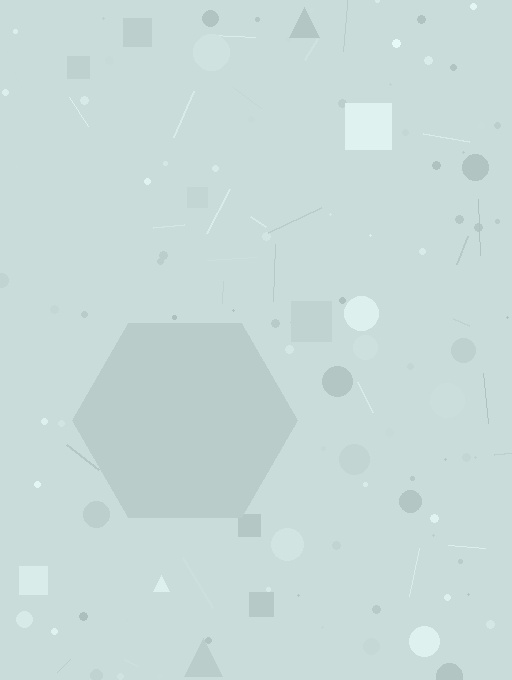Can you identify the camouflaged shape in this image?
The camouflaged shape is a hexagon.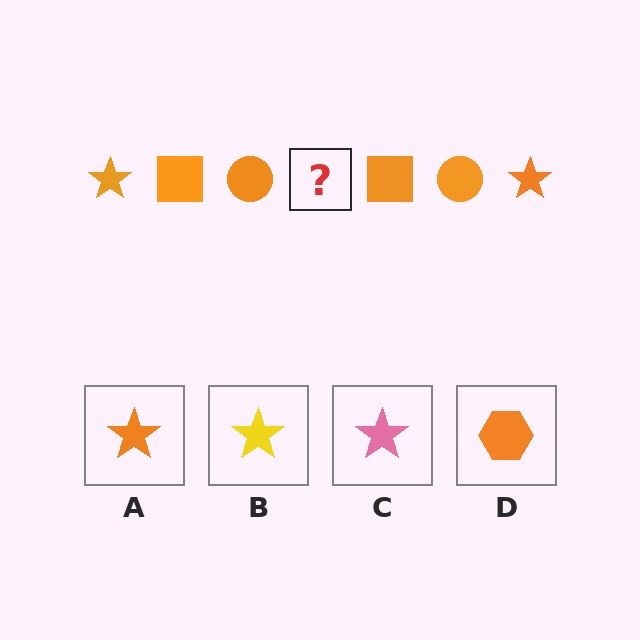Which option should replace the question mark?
Option A.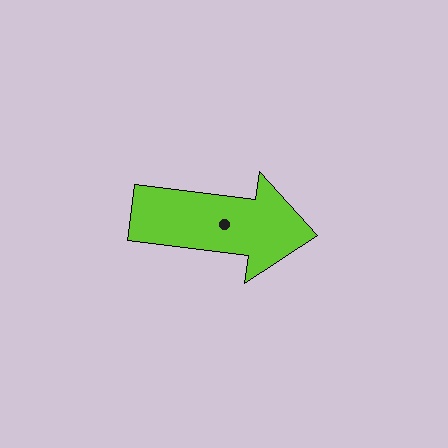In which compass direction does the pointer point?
East.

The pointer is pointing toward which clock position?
Roughly 3 o'clock.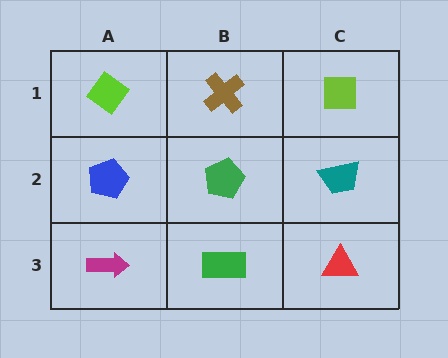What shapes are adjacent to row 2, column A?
A lime diamond (row 1, column A), a magenta arrow (row 3, column A), a green pentagon (row 2, column B).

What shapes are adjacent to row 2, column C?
A lime square (row 1, column C), a red triangle (row 3, column C), a green pentagon (row 2, column B).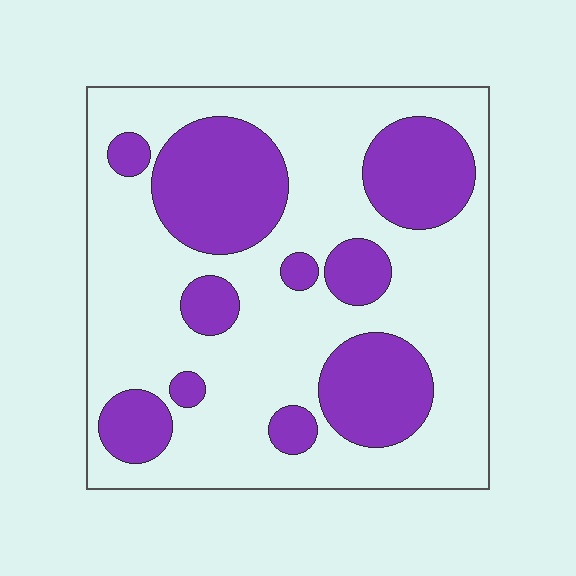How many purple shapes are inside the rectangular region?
10.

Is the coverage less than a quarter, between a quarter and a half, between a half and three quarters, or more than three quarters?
Between a quarter and a half.